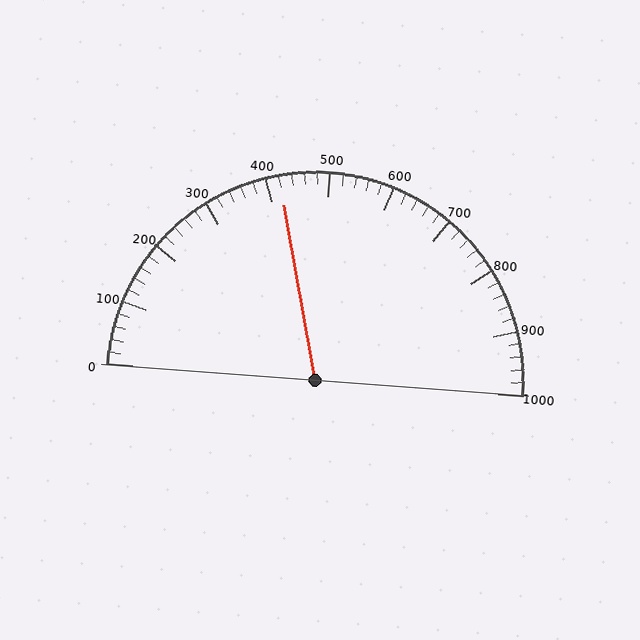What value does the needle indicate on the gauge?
The needle indicates approximately 420.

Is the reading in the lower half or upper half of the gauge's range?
The reading is in the lower half of the range (0 to 1000).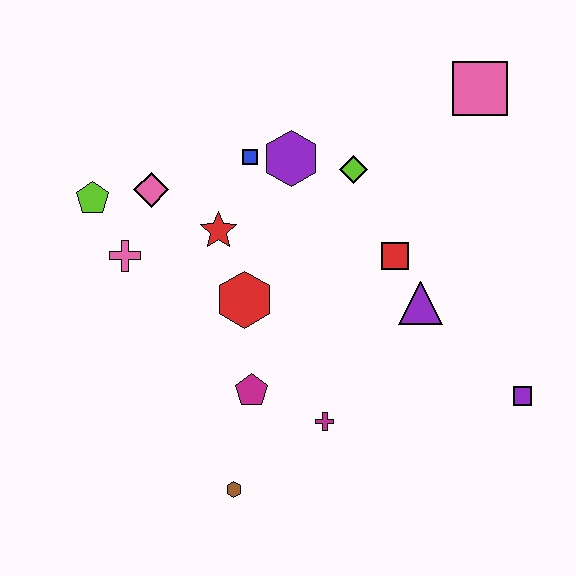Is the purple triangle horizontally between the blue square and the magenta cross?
No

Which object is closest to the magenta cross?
The magenta pentagon is closest to the magenta cross.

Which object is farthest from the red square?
The lime pentagon is farthest from the red square.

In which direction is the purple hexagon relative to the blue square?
The purple hexagon is to the right of the blue square.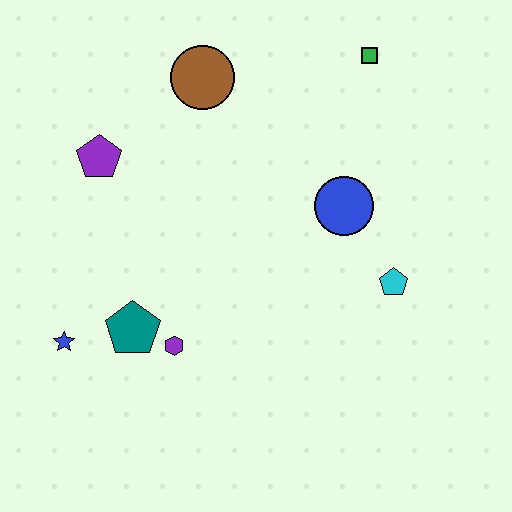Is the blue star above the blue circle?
No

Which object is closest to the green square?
The blue circle is closest to the green square.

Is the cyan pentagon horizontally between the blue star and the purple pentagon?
No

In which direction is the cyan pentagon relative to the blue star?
The cyan pentagon is to the right of the blue star.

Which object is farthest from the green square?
The blue star is farthest from the green square.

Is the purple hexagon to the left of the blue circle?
Yes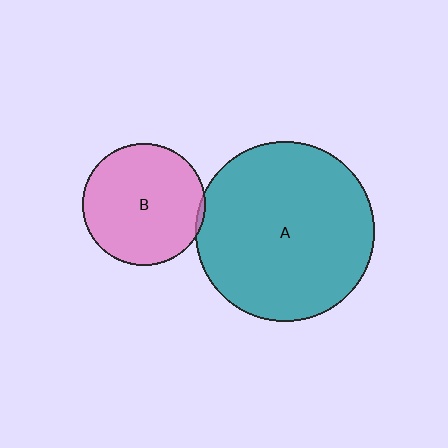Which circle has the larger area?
Circle A (teal).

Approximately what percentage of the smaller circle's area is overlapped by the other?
Approximately 5%.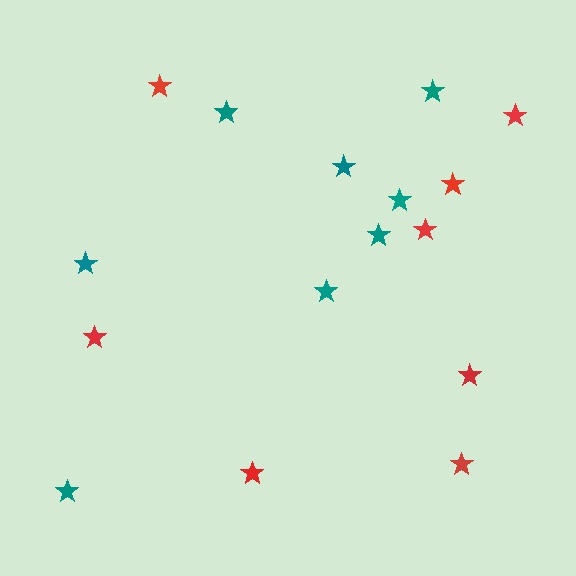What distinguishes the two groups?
There are 2 groups: one group of red stars (8) and one group of teal stars (8).